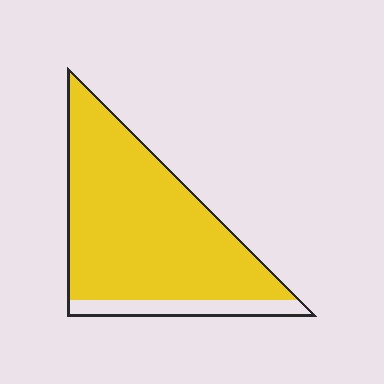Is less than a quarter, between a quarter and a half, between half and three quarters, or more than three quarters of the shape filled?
More than three quarters.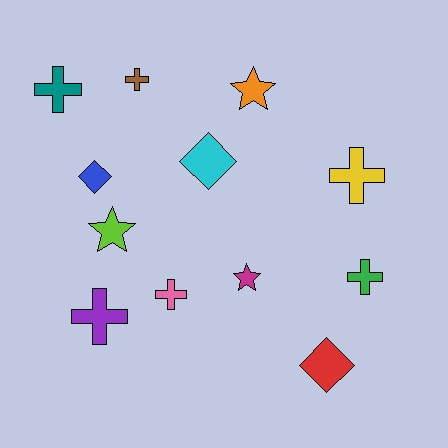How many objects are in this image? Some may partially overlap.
There are 12 objects.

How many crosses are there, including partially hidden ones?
There are 6 crosses.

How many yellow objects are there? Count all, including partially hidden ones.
There is 1 yellow object.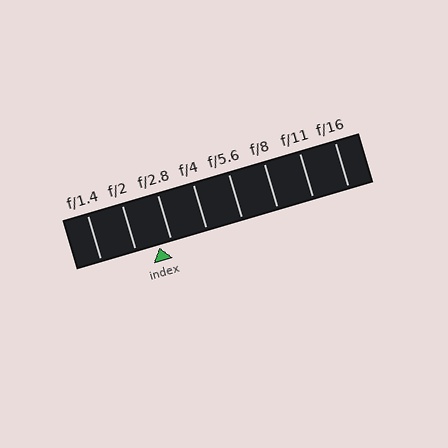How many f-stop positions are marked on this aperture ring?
There are 8 f-stop positions marked.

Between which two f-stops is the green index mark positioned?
The index mark is between f/2 and f/2.8.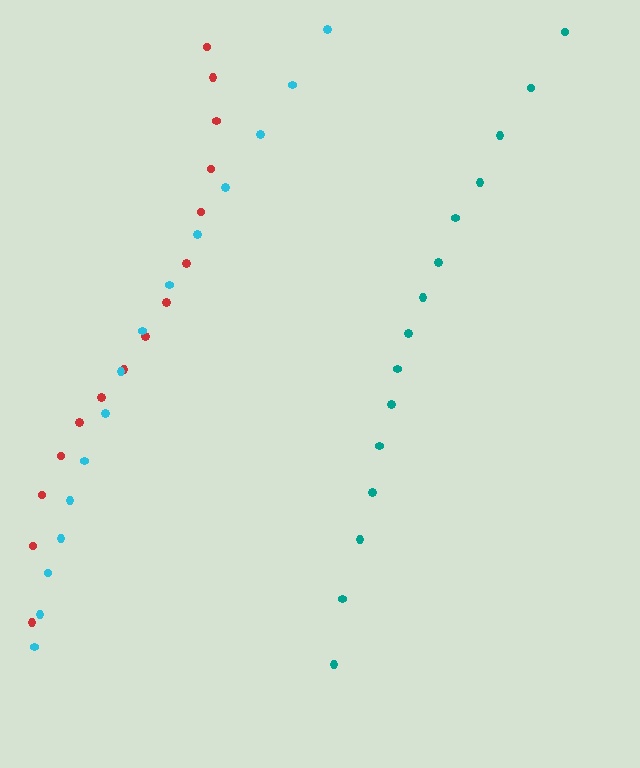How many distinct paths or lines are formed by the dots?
There are 3 distinct paths.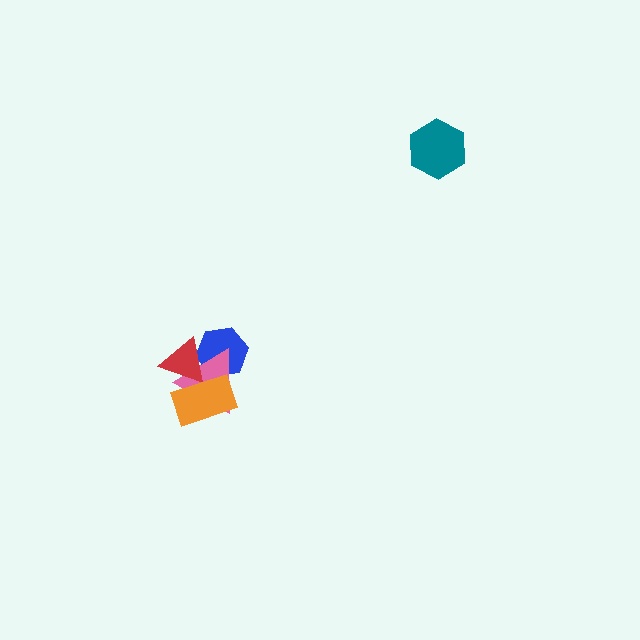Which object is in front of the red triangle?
The orange rectangle is in front of the red triangle.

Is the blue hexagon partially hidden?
Yes, it is partially covered by another shape.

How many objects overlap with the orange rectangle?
2 objects overlap with the orange rectangle.